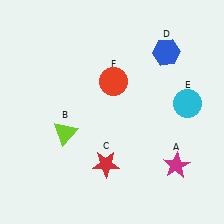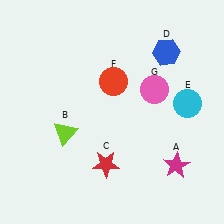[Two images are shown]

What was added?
A pink circle (G) was added in Image 2.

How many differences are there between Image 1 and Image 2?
There is 1 difference between the two images.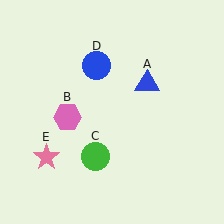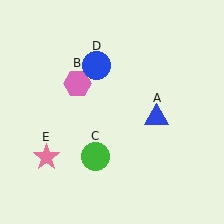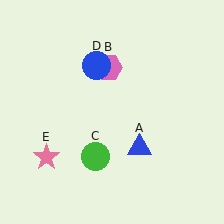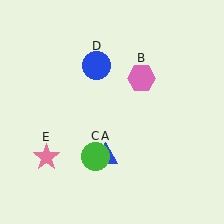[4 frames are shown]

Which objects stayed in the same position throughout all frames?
Green circle (object C) and blue circle (object D) and pink star (object E) remained stationary.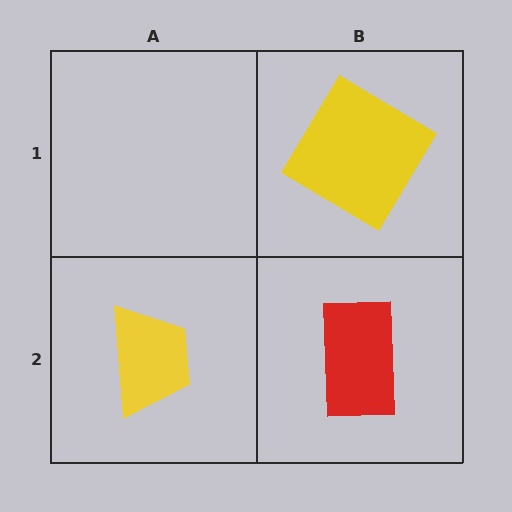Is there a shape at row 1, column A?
No, that cell is empty.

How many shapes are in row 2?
2 shapes.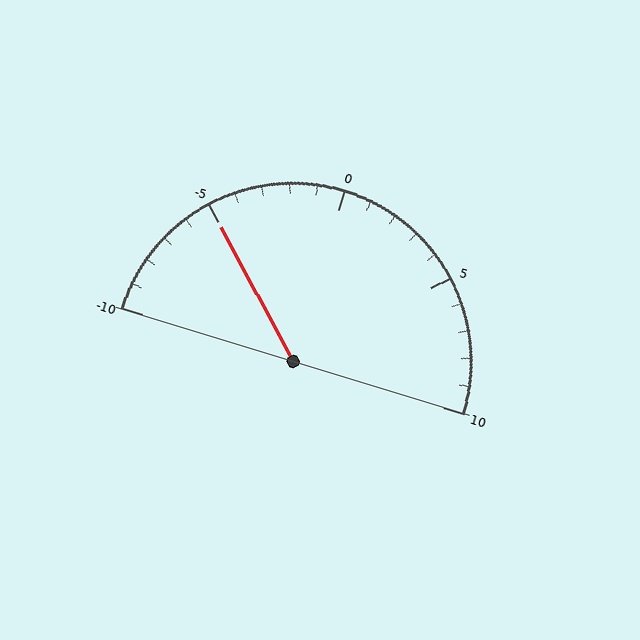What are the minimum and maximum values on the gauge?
The gauge ranges from -10 to 10.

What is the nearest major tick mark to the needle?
The nearest major tick mark is -5.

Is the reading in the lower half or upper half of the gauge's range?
The reading is in the lower half of the range (-10 to 10).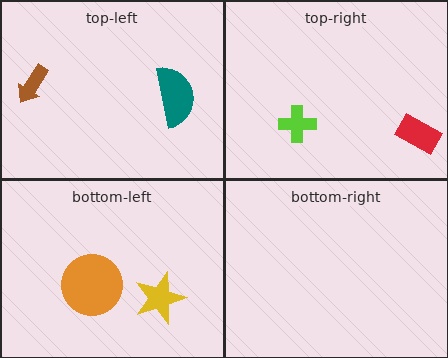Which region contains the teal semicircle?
The top-left region.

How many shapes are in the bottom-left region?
2.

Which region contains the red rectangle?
The top-right region.